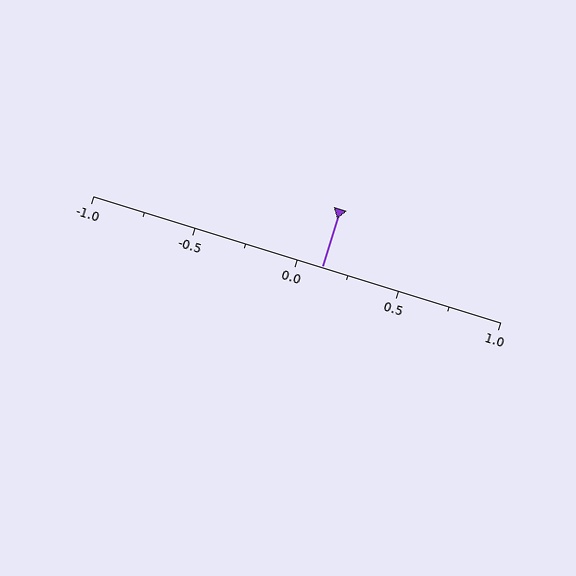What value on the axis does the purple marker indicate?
The marker indicates approximately 0.12.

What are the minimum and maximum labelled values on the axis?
The axis runs from -1.0 to 1.0.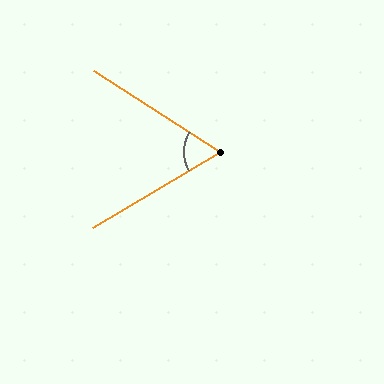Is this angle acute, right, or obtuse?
It is acute.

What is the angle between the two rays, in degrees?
Approximately 63 degrees.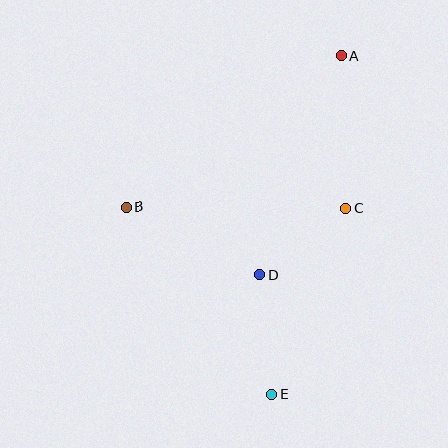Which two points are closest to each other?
Points C and D are closest to each other.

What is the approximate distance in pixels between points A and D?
The distance between A and D is approximately 233 pixels.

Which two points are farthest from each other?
Points A and E are farthest from each other.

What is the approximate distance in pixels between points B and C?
The distance between B and C is approximately 219 pixels.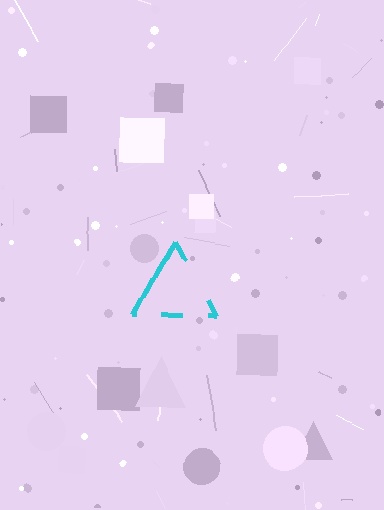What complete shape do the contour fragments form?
The contour fragments form a triangle.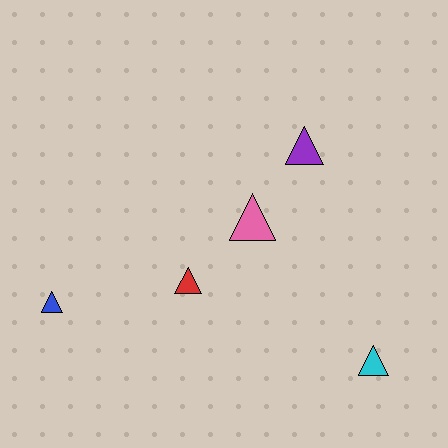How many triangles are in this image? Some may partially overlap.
There are 5 triangles.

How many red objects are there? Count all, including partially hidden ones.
There is 1 red object.